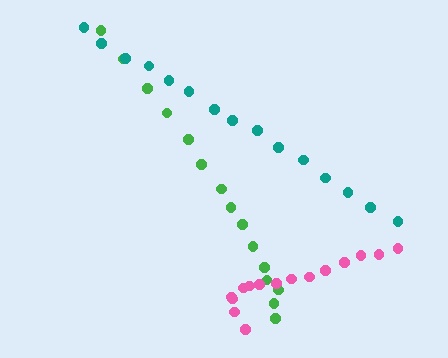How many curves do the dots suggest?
There are 3 distinct paths.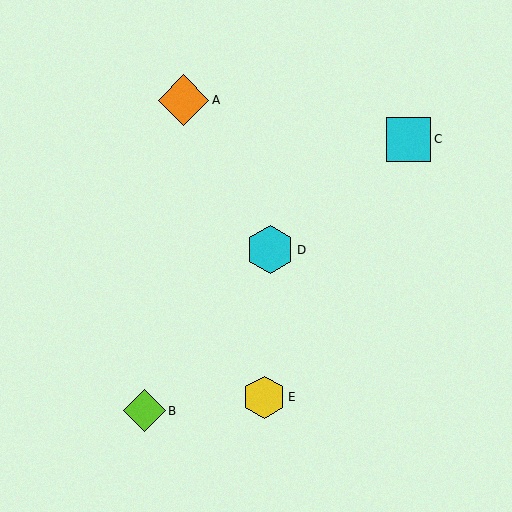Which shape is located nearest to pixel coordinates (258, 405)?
The yellow hexagon (labeled E) at (264, 397) is nearest to that location.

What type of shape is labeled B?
Shape B is a lime diamond.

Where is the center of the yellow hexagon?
The center of the yellow hexagon is at (264, 397).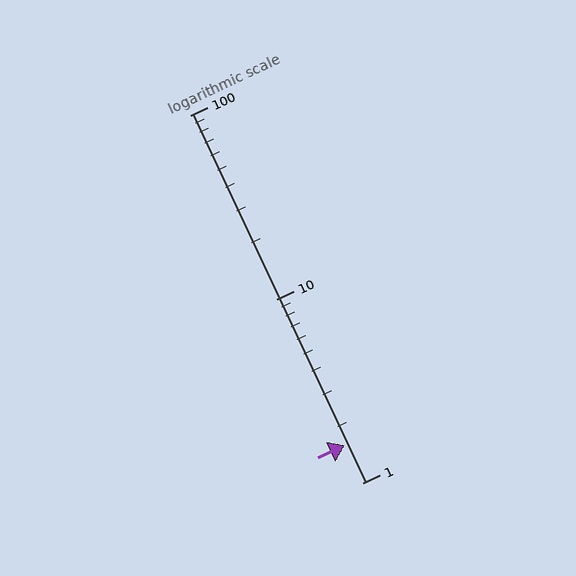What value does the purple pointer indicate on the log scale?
The pointer indicates approximately 1.6.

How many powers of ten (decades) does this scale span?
The scale spans 2 decades, from 1 to 100.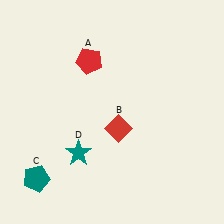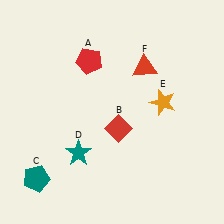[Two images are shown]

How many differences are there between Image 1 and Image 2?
There are 2 differences between the two images.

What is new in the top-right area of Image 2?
An orange star (E) was added in the top-right area of Image 2.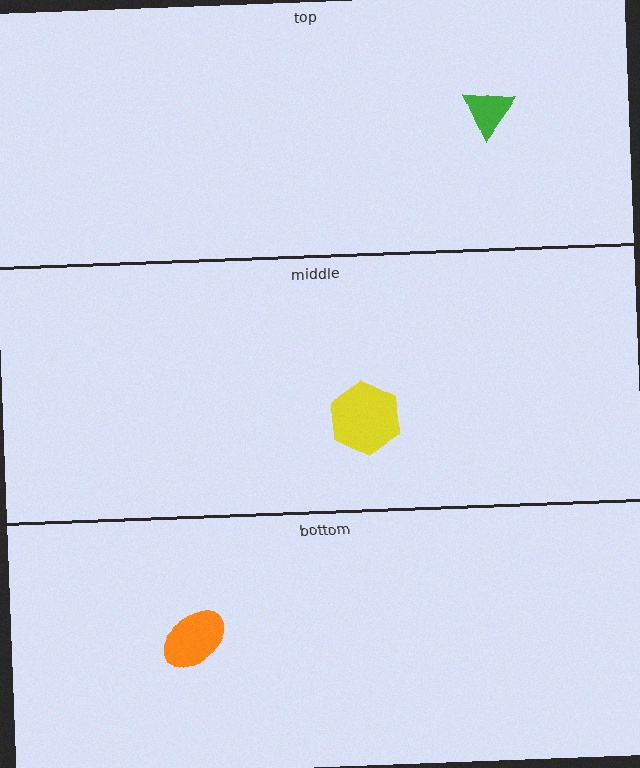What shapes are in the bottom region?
The orange ellipse.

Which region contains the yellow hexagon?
The middle region.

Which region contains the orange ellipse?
The bottom region.